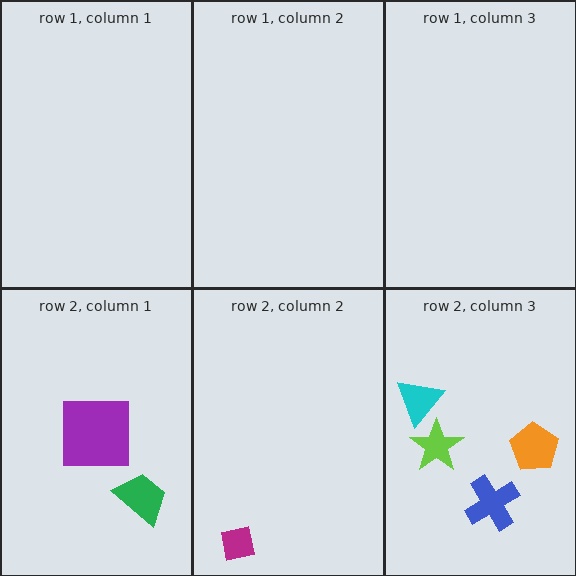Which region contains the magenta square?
The row 2, column 2 region.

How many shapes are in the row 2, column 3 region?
4.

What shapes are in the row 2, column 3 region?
The lime star, the cyan triangle, the blue cross, the orange pentagon.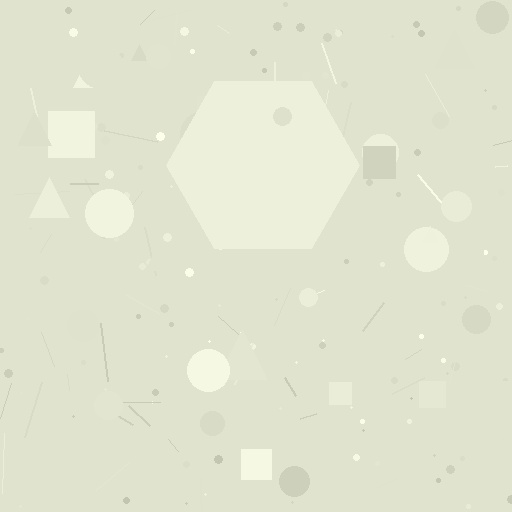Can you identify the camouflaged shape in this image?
The camouflaged shape is a hexagon.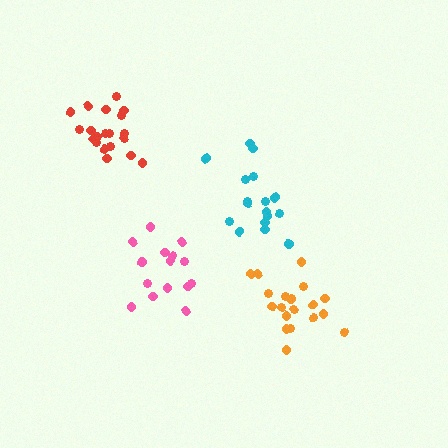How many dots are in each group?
Group 1: 20 dots, Group 2: 15 dots, Group 3: 17 dots, Group 4: 20 dots (72 total).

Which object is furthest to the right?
The orange cluster is rightmost.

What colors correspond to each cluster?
The clusters are colored: orange, pink, cyan, red.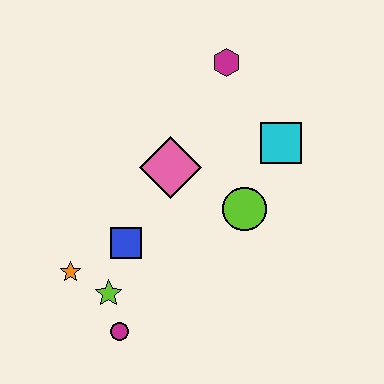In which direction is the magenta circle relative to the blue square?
The magenta circle is below the blue square.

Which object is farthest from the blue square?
The magenta hexagon is farthest from the blue square.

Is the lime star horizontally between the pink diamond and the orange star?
Yes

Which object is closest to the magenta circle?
The lime star is closest to the magenta circle.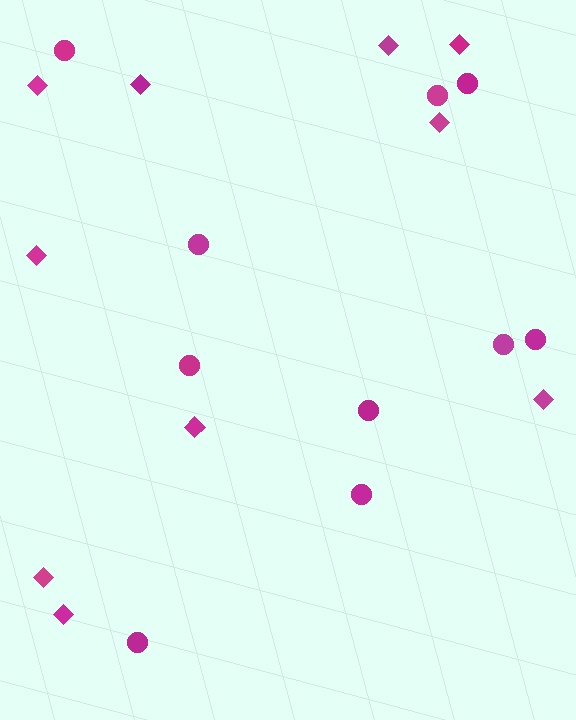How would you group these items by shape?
There are 2 groups: one group of circles (10) and one group of diamonds (10).